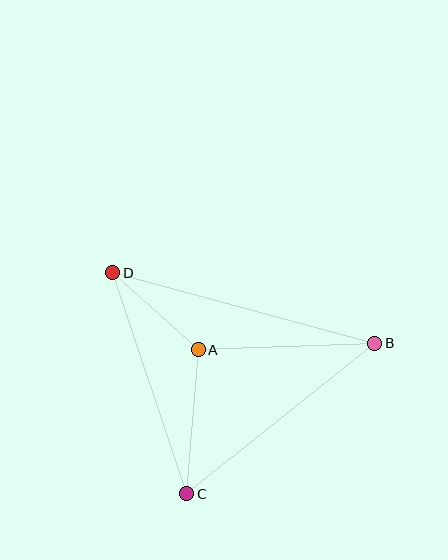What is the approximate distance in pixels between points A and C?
The distance between A and C is approximately 144 pixels.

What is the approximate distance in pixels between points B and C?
The distance between B and C is approximately 241 pixels.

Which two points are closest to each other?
Points A and D are closest to each other.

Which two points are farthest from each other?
Points B and D are farthest from each other.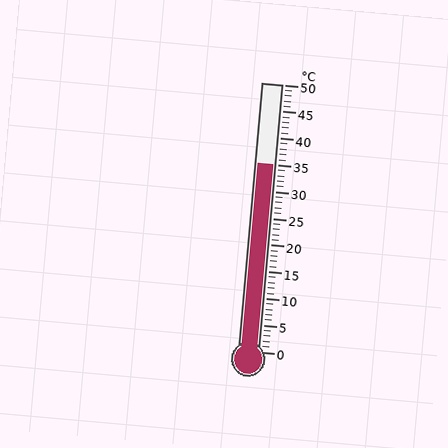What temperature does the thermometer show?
The thermometer shows approximately 35°C.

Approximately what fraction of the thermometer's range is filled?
The thermometer is filled to approximately 70% of its range.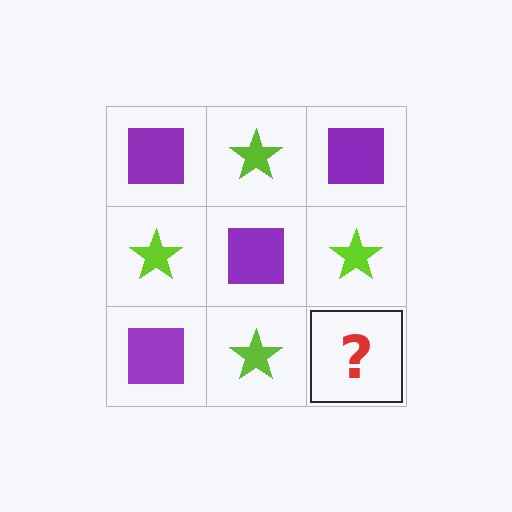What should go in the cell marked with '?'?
The missing cell should contain a purple square.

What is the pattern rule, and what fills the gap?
The rule is that it alternates purple square and lime star in a checkerboard pattern. The gap should be filled with a purple square.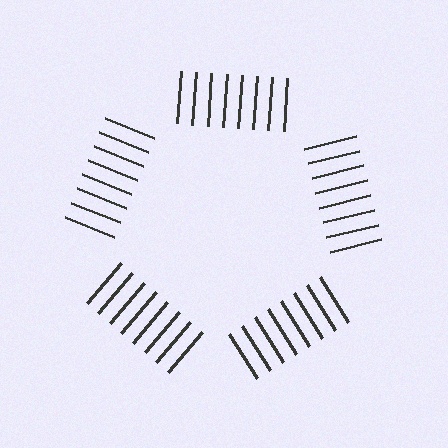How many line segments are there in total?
40 — 8 along each of the 5 edges.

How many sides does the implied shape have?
5 sides — the line-ends trace a pentagon.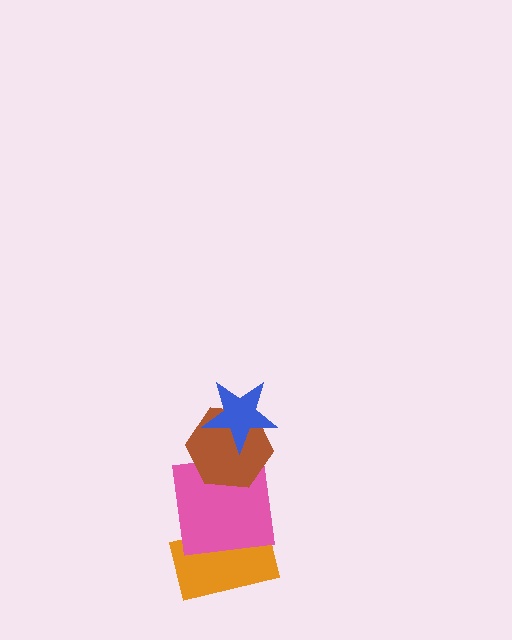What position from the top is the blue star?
The blue star is 1st from the top.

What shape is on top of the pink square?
The brown hexagon is on top of the pink square.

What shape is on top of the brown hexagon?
The blue star is on top of the brown hexagon.